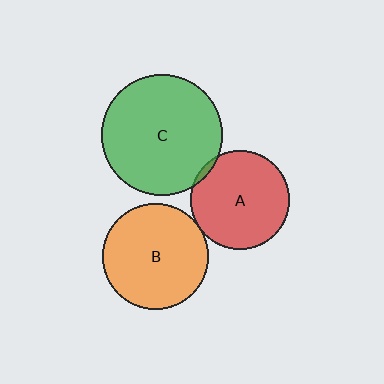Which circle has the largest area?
Circle C (green).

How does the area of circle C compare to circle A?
Approximately 1.5 times.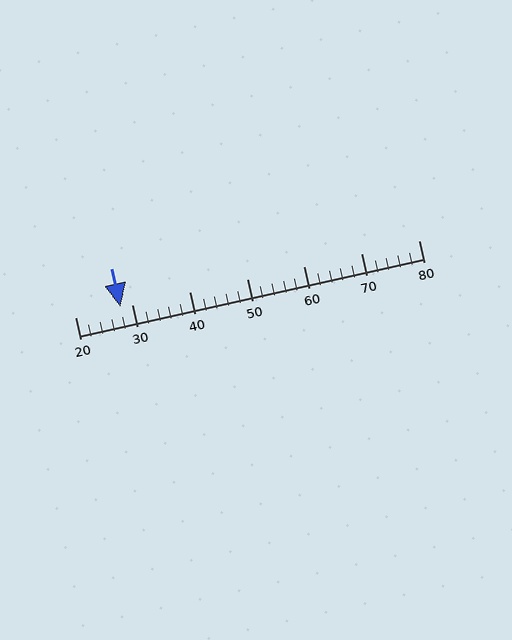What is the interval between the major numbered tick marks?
The major tick marks are spaced 10 units apart.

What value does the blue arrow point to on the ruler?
The blue arrow points to approximately 28.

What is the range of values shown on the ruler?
The ruler shows values from 20 to 80.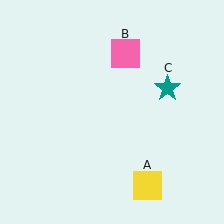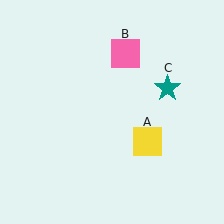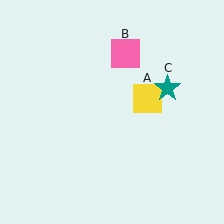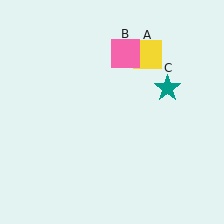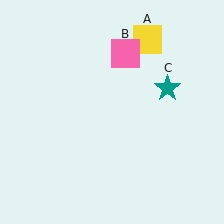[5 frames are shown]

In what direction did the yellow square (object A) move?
The yellow square (object A) moved up.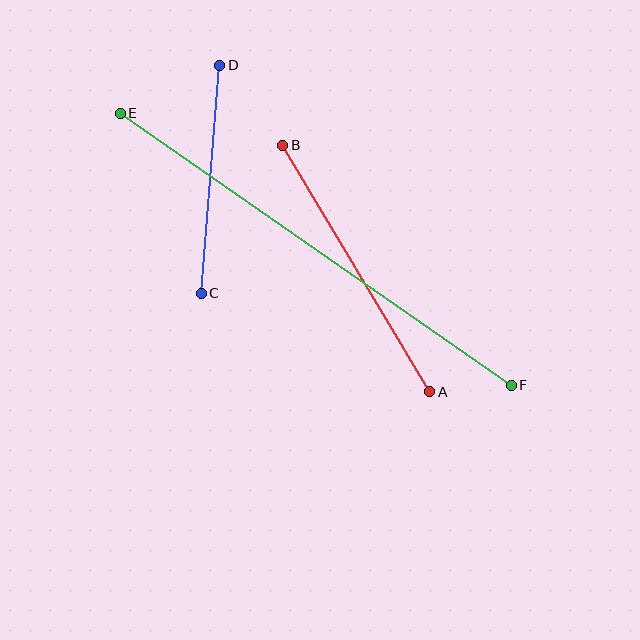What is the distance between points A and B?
The distance is approximately 287 pixels.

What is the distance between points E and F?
The distance is approximately 476 pixels.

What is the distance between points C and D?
The distance is approximately 229 pixels.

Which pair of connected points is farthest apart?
Points E and F are farthest apart.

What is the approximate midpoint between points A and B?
The midpoint is at approximately (356, 268) pixels.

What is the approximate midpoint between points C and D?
The midpoint is at approximately (211, 179) pixels.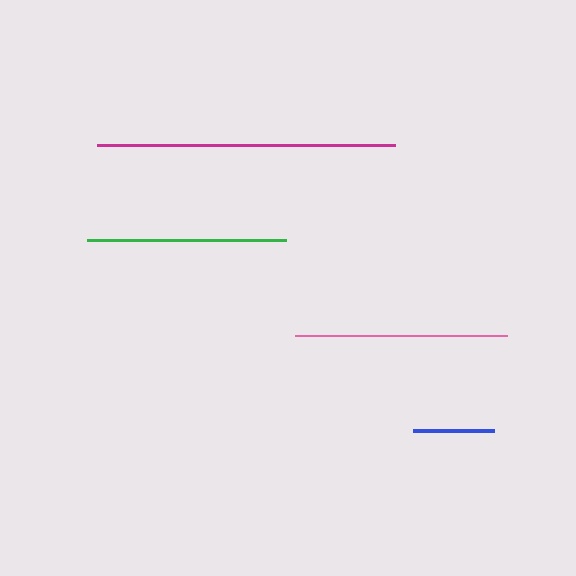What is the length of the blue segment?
The blue segment is approximately 81 pixels long.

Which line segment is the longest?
The magenta line is the longest at approximately 298 pixels.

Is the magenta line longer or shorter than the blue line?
The magenta line is longer than the blue line.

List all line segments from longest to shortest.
From longest to shortest: magenta, pink, green, blue.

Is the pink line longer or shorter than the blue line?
The pink line is longer than the blue line.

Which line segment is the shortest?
The blue line is the shortest at approximately 81 pixels.